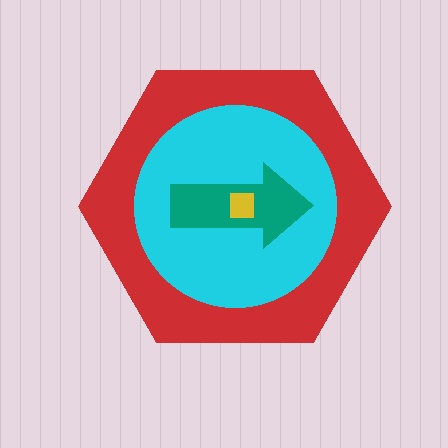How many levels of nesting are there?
4.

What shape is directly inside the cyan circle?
The teal arrow.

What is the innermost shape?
The yellow square.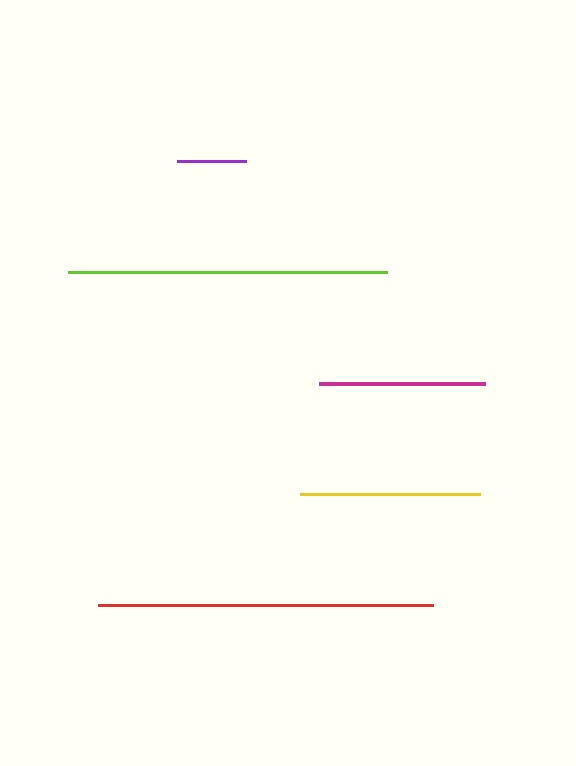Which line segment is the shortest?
The purple line is the shortest at approximately 68 pixels.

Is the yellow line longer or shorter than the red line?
The red line is longer than the yellow line.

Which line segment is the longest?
The red line is the longest at approximately 335 pixels.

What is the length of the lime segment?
The lime segment is approximately 319 pixels long.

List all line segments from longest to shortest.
From longest to shortest: red, lime, yellow, magenta, purple.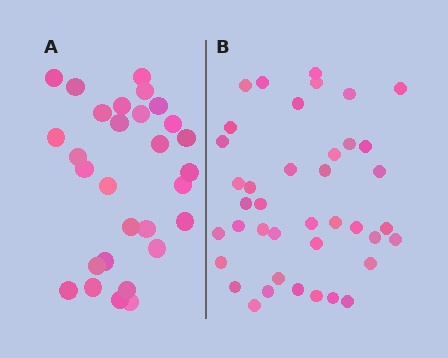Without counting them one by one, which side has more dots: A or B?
Region B (the right region) has more dots.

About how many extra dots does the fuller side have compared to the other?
Region B has roughly 12 or so more dots than region A.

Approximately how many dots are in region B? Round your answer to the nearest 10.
About 40 dots.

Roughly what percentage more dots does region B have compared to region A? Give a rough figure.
About 40% more.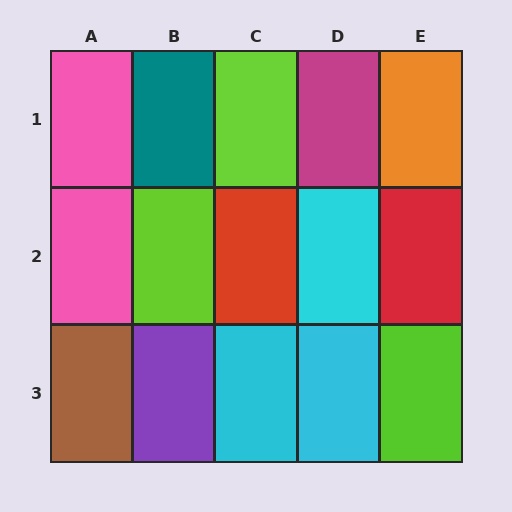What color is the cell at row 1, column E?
Orange.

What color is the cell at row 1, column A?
Pink.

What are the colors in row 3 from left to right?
Brown, purple, cyan, cyan, lime.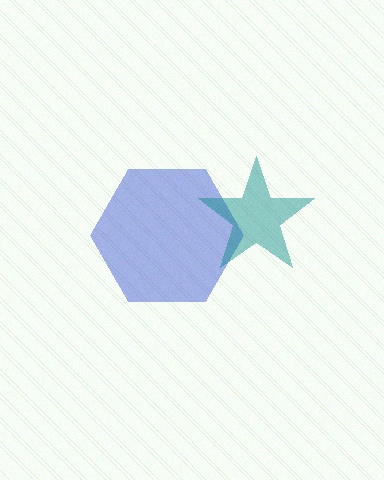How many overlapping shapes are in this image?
There are 2 overlapping shapes in the image.